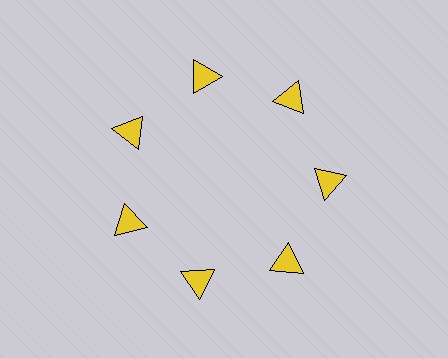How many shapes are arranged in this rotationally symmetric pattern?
There are 7 shapes, arranged in 7 groups of 1.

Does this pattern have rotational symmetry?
Yes, this pattern has 7-fold rotational symmetry. It looks the same after rotating 51 degrees around the center.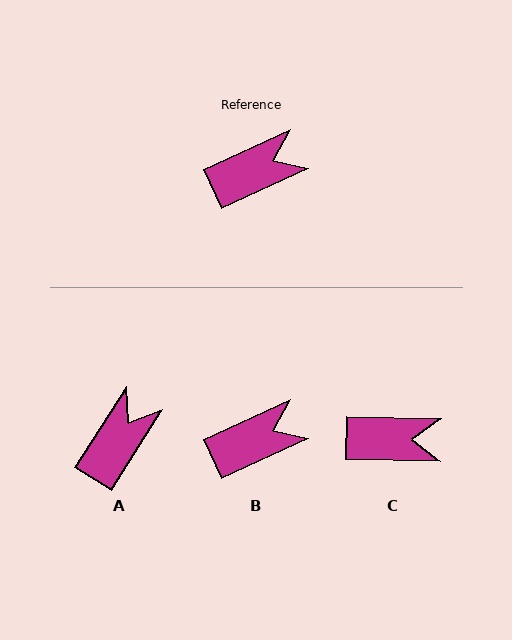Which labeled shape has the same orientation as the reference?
B.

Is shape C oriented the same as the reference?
No, it is off by about 26 degrees.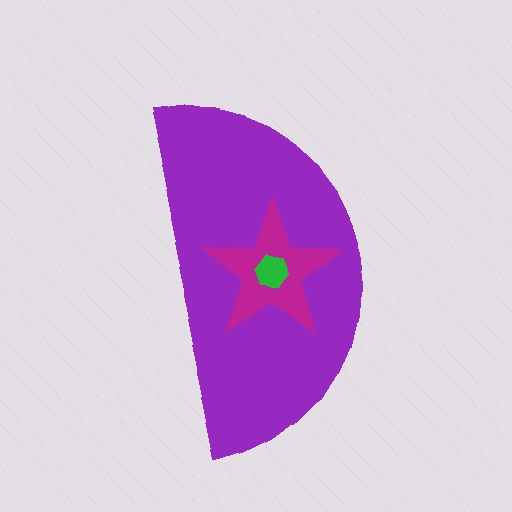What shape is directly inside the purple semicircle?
The magenta star.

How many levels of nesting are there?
3.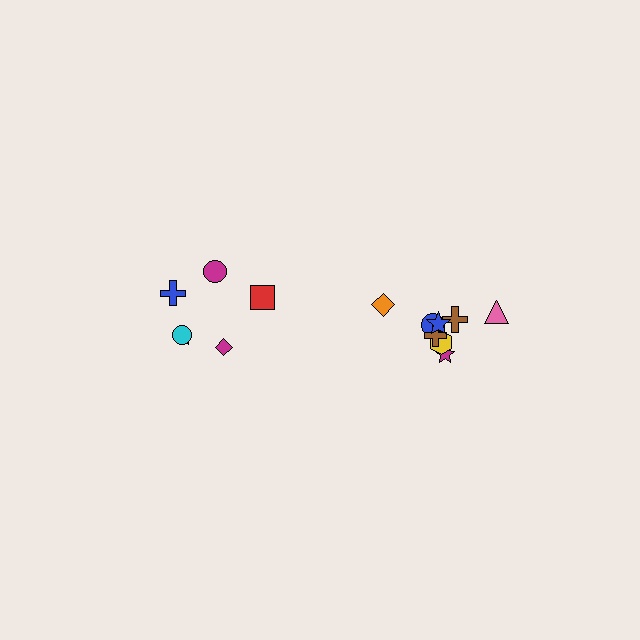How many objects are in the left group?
There are 6 objects.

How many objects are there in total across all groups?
There are 14 objects.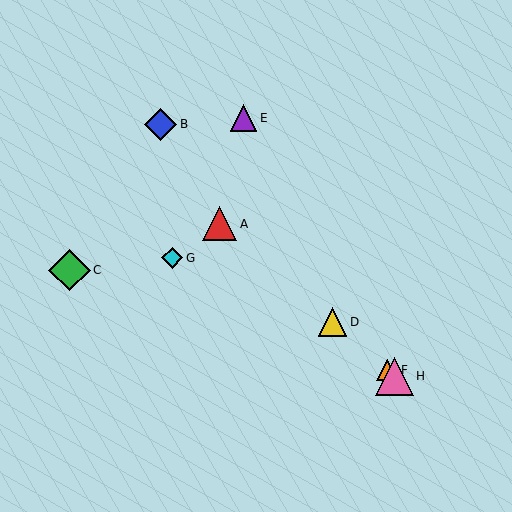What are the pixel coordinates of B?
Object B is at (161, 124).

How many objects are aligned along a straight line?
4 objects (A, D, F, H) are aligned along a straight line.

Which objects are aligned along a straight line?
Objects A, D, F, H are aligned along a straight line.